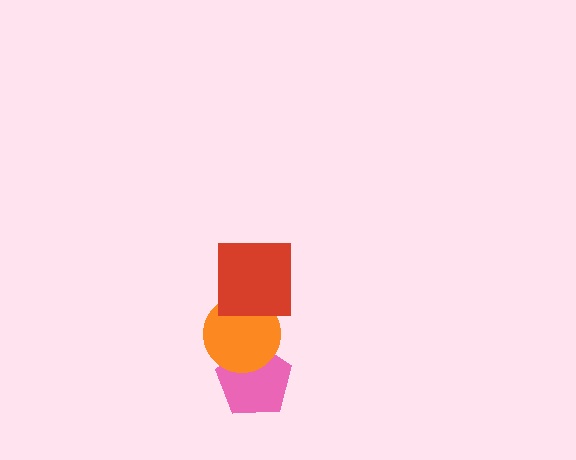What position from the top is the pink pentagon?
The pink pentagon is 3rd from the top.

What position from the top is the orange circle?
The orange circle is 2nd from the top.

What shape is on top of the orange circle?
The red square is on top of the orange circle.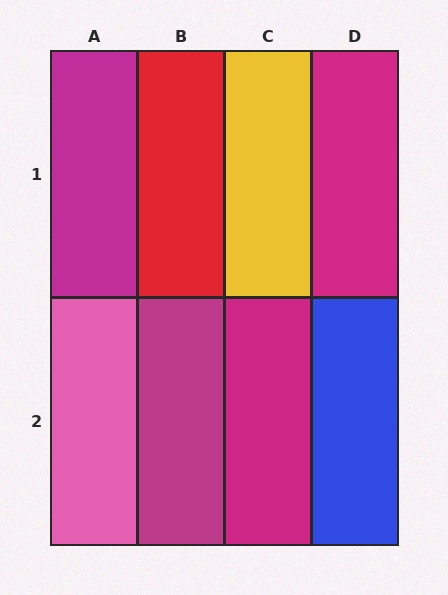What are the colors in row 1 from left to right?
Magenta, red, yellow, magenta.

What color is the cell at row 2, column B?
Magenta.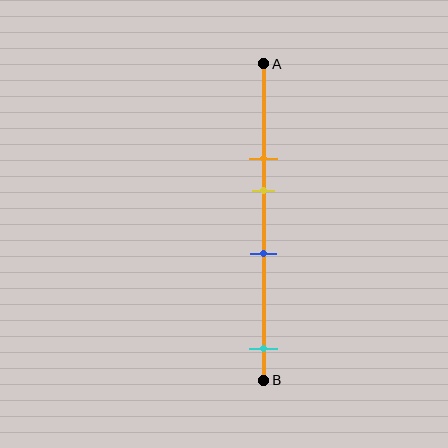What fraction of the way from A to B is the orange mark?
The orange mark is approximately 30% (0.3) of the way from A to B.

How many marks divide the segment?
There are 4 marks dividing the segment.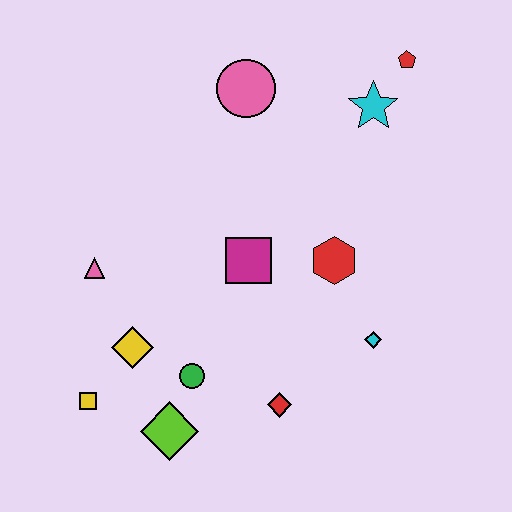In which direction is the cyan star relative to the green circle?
The cyan star is above the green circle.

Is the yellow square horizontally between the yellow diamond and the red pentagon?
No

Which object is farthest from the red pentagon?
The yellow square is farthest from the red pentagon.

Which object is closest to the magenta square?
The red hexagon is closest to the magenta square.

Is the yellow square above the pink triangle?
No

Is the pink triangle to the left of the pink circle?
Yes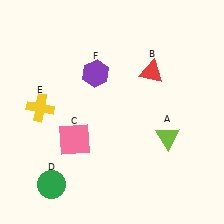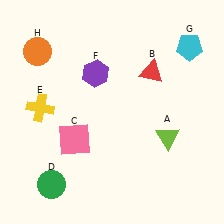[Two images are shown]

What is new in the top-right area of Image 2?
A cyan pentagon (G) was added in the top-right area of Image 2.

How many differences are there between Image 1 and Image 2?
There are 2 differences between the two images.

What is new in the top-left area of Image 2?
An orange circle (H) was added in the top-left area of Image 2.